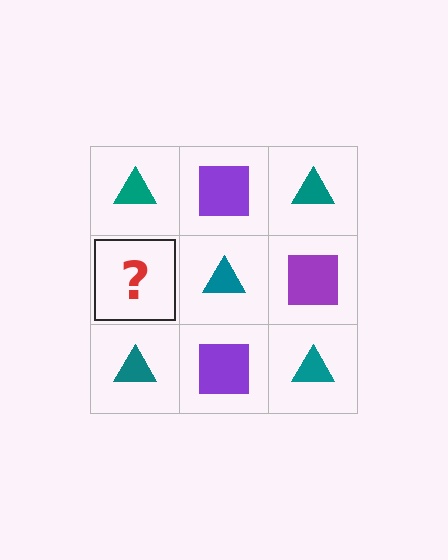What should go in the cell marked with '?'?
The missing cell should contain a purple square.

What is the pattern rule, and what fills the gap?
The rule is that it alternates teal triangle and purple square in a checkerboard pattern. The gap should be filled with a purple square.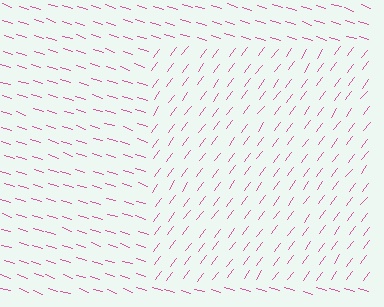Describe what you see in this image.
The image is filled with small pink line segments. A rectangle region in the image has lines oriented differently from the surrounding lines, creating a visible texture boundary.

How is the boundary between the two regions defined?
The boundary is defined purely by a change in line orientation (approximately 71 degrees difference). All lines are the same color and thickness.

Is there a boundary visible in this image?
Yes, there is a texture boundary formed by a change in line orientation.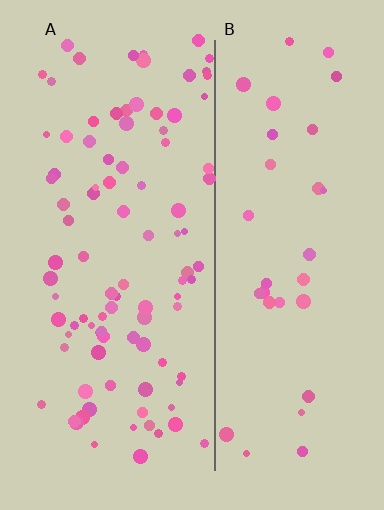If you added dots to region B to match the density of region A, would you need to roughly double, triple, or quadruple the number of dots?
Approximately triple.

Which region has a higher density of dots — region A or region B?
A (the left).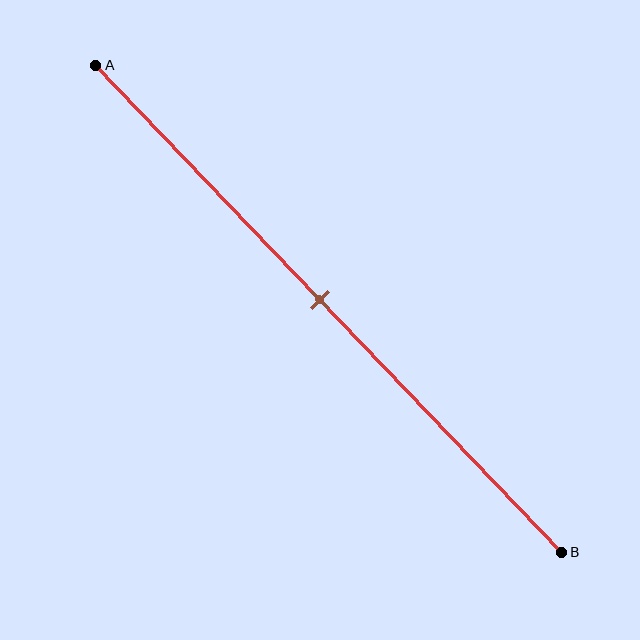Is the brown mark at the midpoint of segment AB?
Yes, the mark is approximately at the midpoint.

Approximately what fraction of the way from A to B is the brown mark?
The brown mark is approximately 50% of the way from A to B.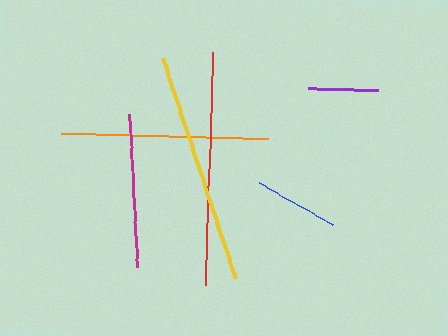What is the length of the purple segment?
The purple segment is approximately 69 pixels long.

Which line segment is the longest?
The red line is the longest at approximately 233 pixels.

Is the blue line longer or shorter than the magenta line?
The magenta line is longer than the blue line.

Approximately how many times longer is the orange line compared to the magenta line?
The orange line is approximately 1.4 times the length of the magenta line.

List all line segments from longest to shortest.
From longest to shortest: red, yellow, orange, magenta, blue, purple.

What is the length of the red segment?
The red segment is approximately 233 pixels long.